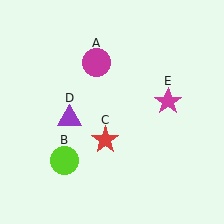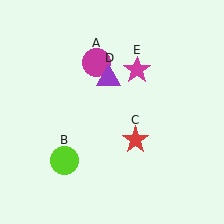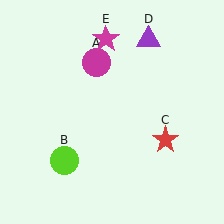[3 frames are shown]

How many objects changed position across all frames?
3 objects changed position: red star (object C), purple triangle (object D), magenta star (object E).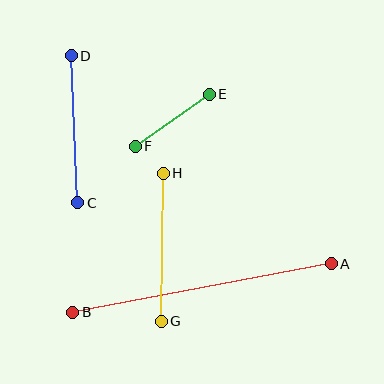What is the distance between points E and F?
The distance is approximately 90 pixels.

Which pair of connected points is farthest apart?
Points A and B are farthest apart.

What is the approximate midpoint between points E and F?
The midpoint is at approximately (172, 120) pixels.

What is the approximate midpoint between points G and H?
The midpoint is at approximately (162, 247) pixels.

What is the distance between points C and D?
The distance is approximately 147 pixels.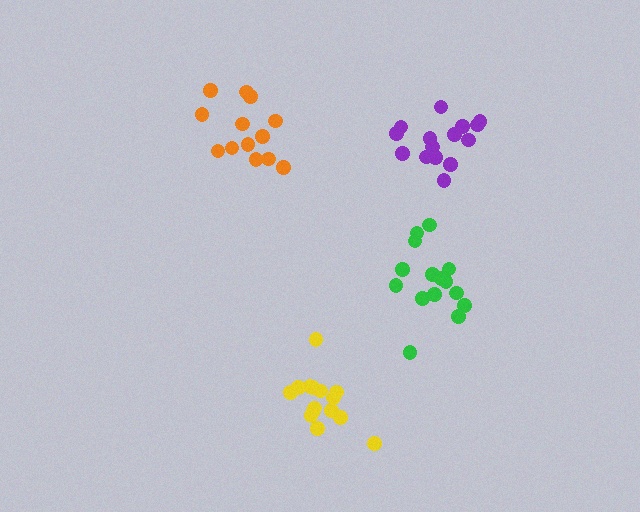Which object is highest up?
The orange cluster is topmost.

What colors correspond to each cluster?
The clusters are colored: orange, purple, green, yellow.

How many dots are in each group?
Group 1: 13 dots, Group 2: 15 dots, Group 3: 15 dots, Group 4: 15 dots (58 total).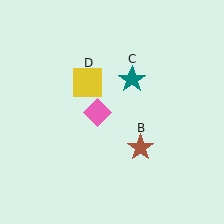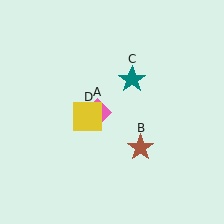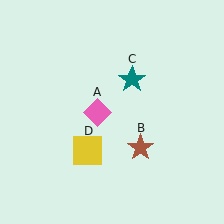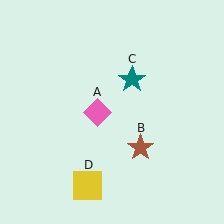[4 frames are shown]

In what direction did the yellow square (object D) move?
The yellow square (object D) moved down.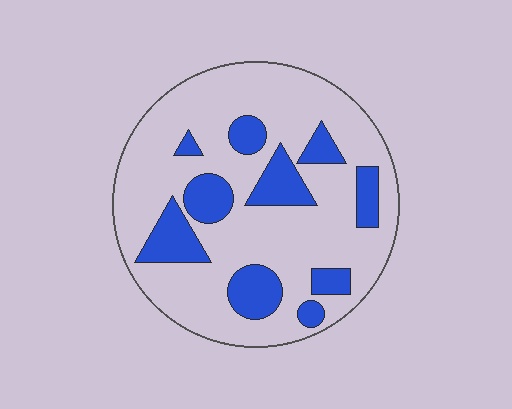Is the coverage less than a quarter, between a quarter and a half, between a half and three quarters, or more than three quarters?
Less than a quarter.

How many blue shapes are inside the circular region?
10.